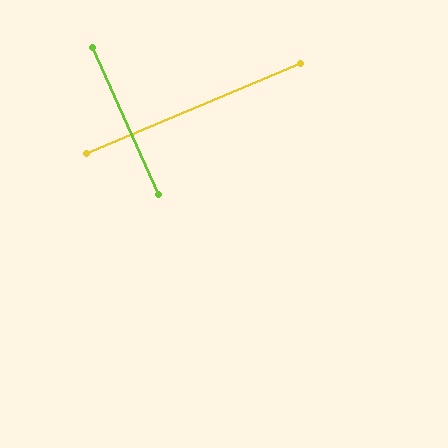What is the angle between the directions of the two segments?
Approximately 88 degrees.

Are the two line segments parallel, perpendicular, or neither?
Perpendicular — they meet at approximately 88°.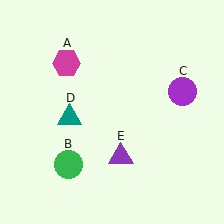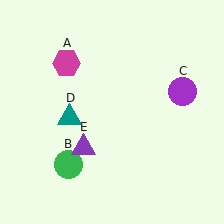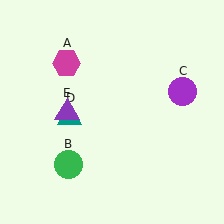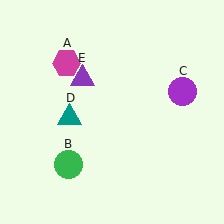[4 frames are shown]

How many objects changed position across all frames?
1 object changed position: purple triangle (object E).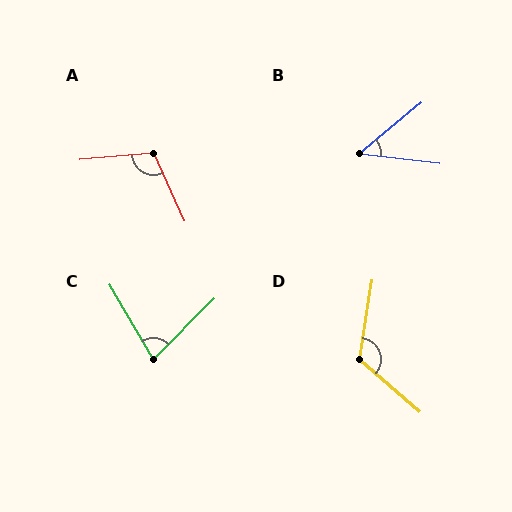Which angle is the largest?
D, at approximately 122 degrees.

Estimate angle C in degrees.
Approximately 75 degrees.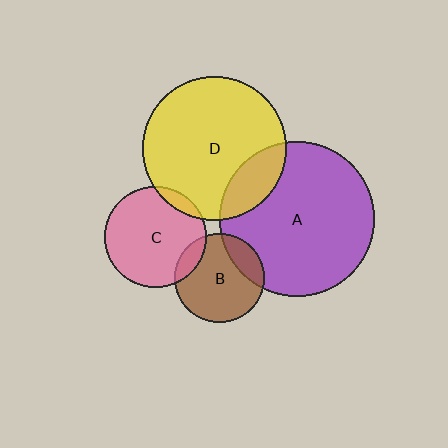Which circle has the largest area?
Circle A (purple).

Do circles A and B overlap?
Yes.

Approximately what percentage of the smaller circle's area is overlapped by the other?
Approximately 20%.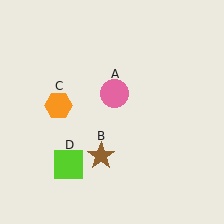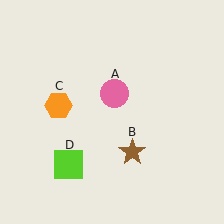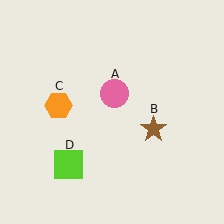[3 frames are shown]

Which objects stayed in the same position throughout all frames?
Pink circle (object A) and orange hexagon (object C) and lime square (object D) remained stationary.